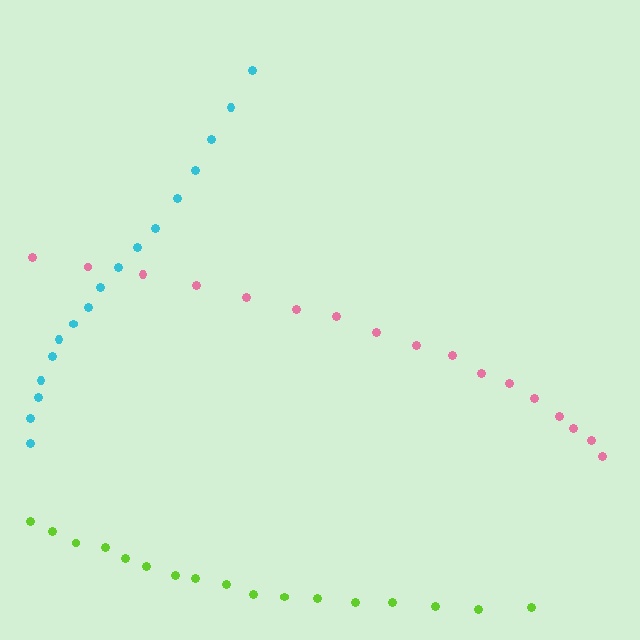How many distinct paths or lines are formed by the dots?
There are 3 distinct paths.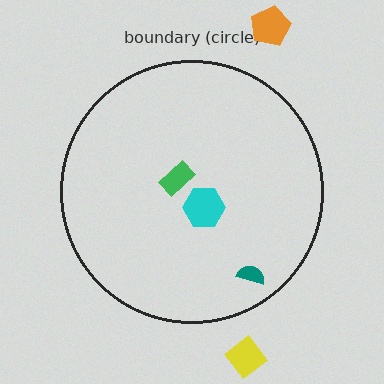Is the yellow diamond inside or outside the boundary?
Outside.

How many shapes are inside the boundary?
3 inside, 2 outside.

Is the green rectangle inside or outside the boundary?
Inside.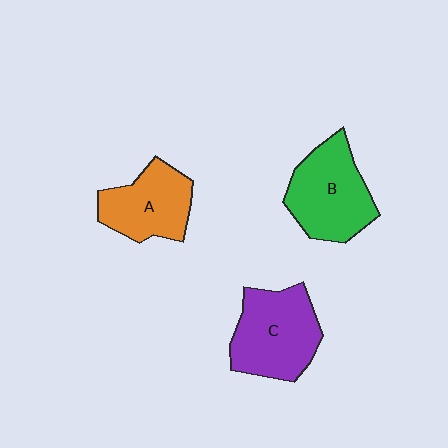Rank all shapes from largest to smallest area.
From largest to smallest: C (purple), B (green), A (orange).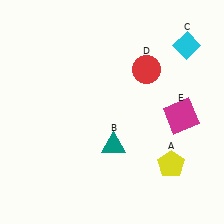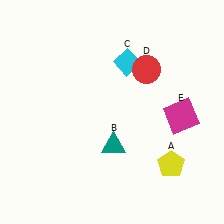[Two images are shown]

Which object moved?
The cyan diamond (C) moved left.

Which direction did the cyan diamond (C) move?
The cyan diamond (C) moved left.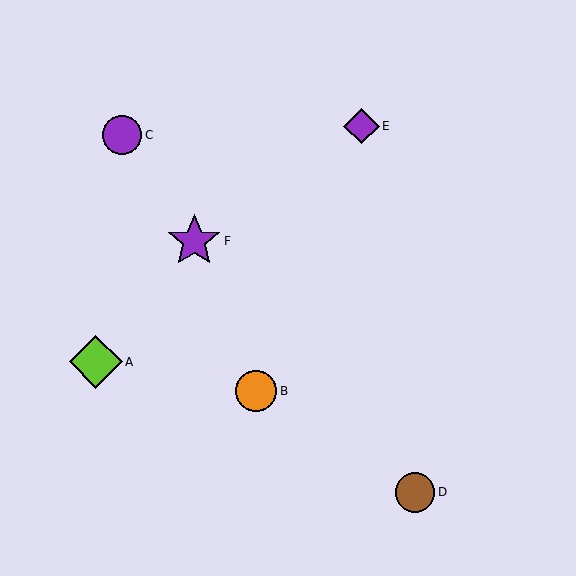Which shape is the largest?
The purple star (labeled F) is the largest.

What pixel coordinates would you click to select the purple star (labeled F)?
Click at (194, 241) to select the purple star F.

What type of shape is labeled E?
Shape E is a purple diamond.